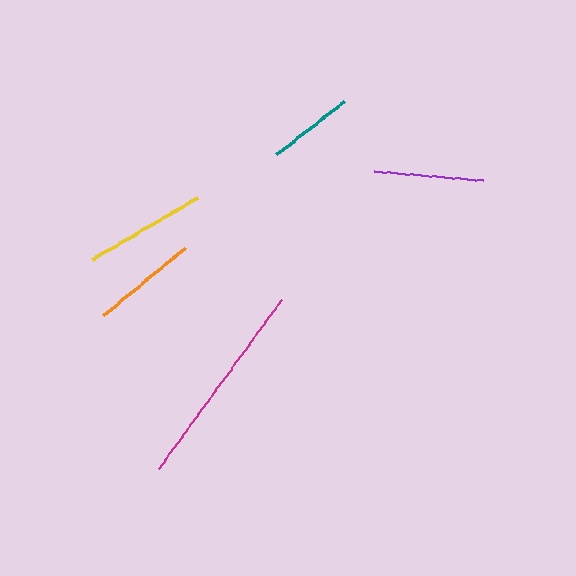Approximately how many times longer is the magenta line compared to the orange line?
The magenta line is approximately 2.0 times the length of the orange line.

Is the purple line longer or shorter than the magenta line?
The magenta line is longer than the purple line.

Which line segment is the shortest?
The teal line is the shortest at approximately 86 pixels.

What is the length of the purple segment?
The purple segment is approximately 110 pixels long.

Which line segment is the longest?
The magenta line is the longest at approximately 208 pixels.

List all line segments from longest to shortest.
From longest to shortest: magenta, yellow, purple, orange, teal.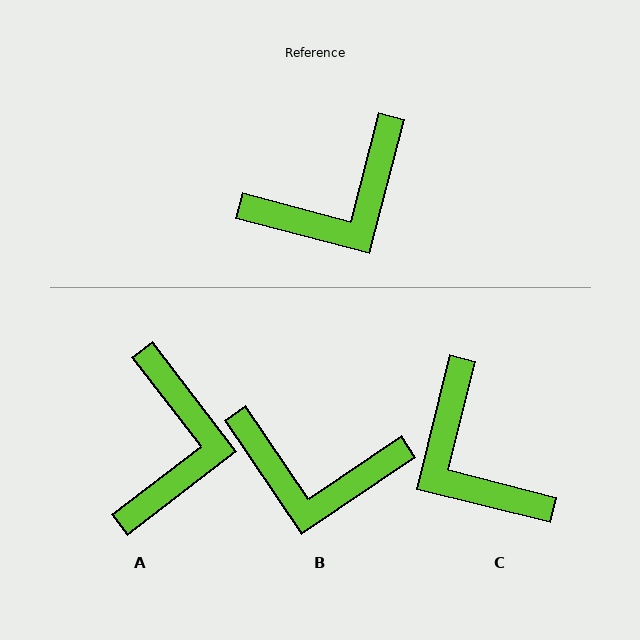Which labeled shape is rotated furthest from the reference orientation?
C, about 89 degrees away.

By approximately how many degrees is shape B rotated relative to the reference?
Approximately 41 degrees clockwise.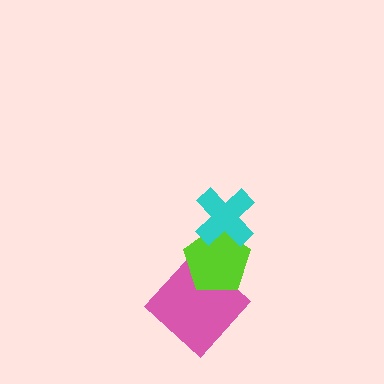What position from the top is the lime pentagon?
The lime pentagon is 2nd from the top.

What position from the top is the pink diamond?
The pink diamond is 3rd from the top.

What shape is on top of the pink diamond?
The lime pentagon is on top of the pink diamond.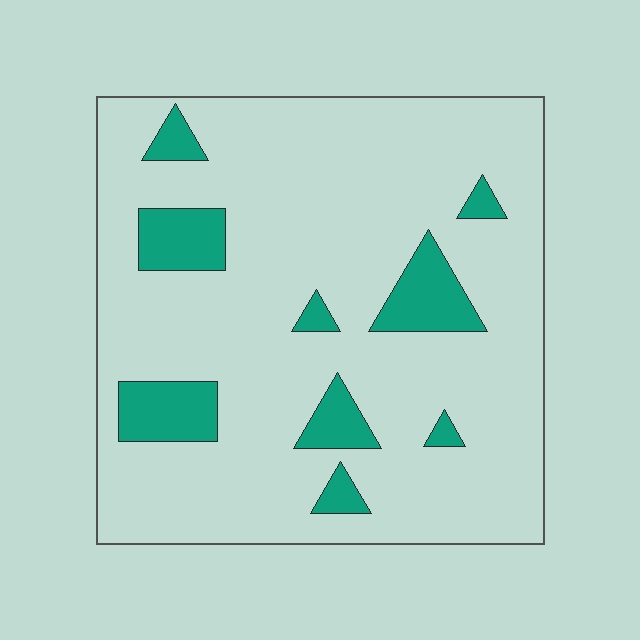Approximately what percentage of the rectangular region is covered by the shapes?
Approximately 15%.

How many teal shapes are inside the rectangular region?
9.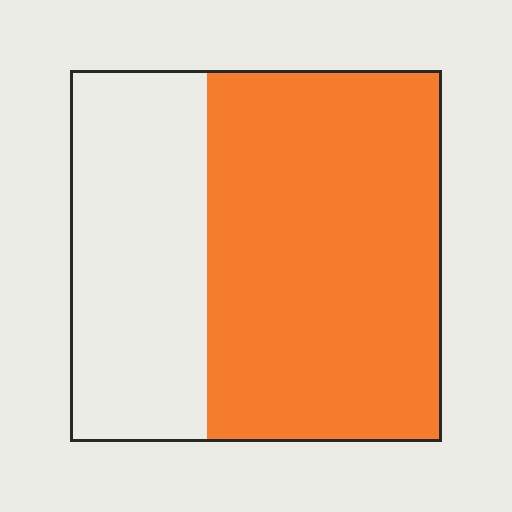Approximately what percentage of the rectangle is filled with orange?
Approximately 65%.